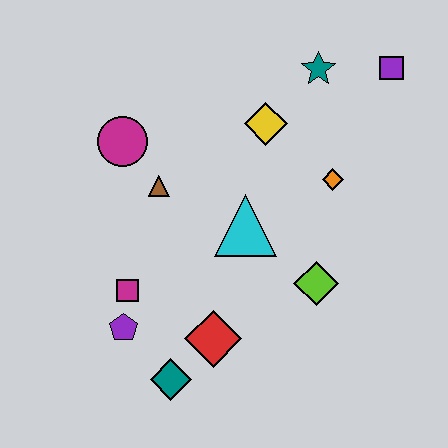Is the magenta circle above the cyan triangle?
Yes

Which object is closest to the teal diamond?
The red diamond is closest to the teal diamond.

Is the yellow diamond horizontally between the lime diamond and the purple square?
No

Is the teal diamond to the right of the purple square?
No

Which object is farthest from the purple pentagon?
The purple square is farthest from the purple pentagon.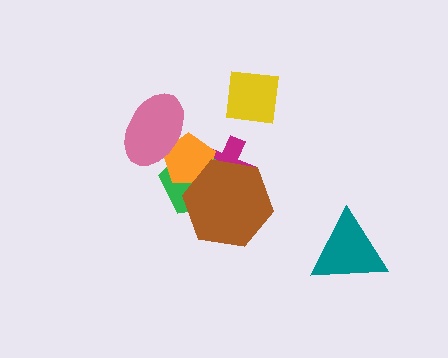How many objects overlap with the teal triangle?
0 objects overlap with the teal triangle.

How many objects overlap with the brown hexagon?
3 objects overlap with the brown hexagon.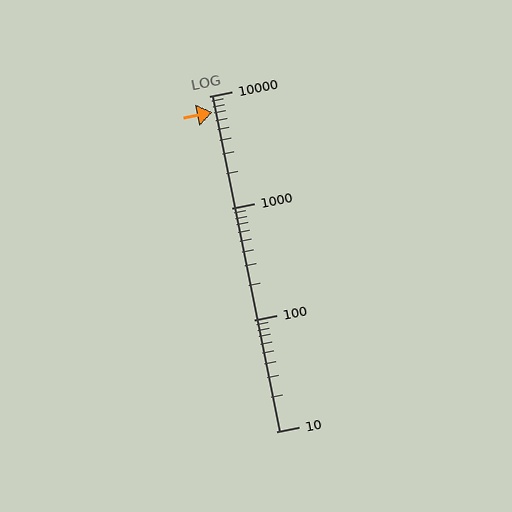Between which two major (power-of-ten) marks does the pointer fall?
The pointer is between 1000 and 10000.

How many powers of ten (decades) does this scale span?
The scale spans 3 decades, from 10 to 10000.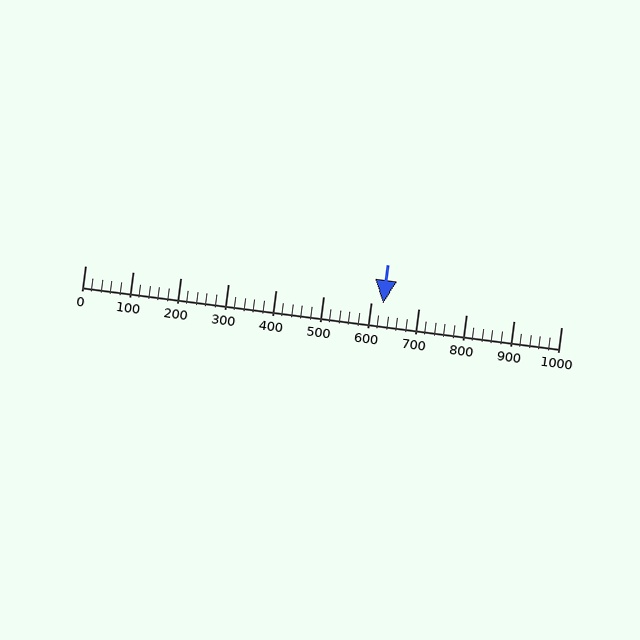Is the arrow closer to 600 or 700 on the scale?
The arrow is closer to 600.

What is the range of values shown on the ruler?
The ruler shows values from 0 to 1000.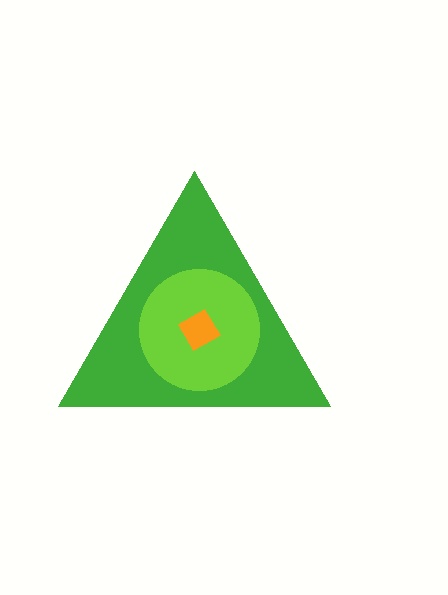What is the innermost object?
The orange diamond.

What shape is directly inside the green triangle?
The lime circle.